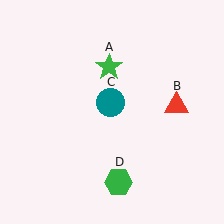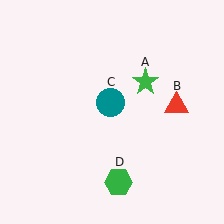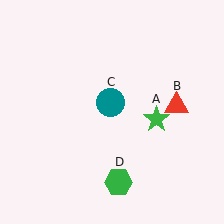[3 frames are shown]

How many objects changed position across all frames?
1 object changed position: green star (object A).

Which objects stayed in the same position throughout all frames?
Red triangle (object B) and teal circle (object C) and green hexagon (object D) remained stationary.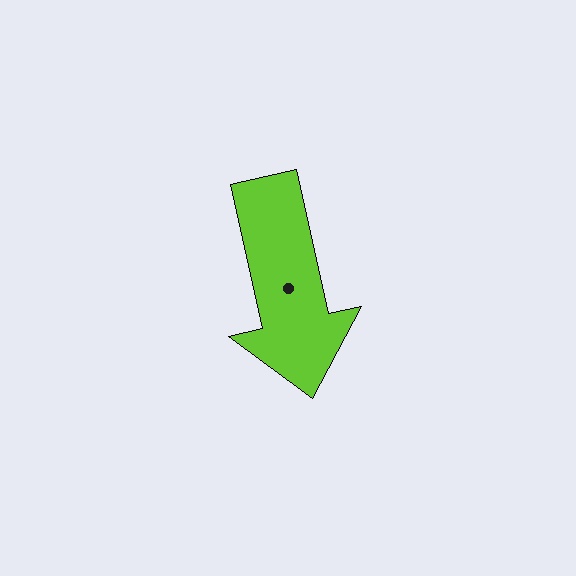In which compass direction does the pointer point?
South.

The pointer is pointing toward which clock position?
Roughly 6 o'clock.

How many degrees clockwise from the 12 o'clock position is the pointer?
Approximately 167 degrees.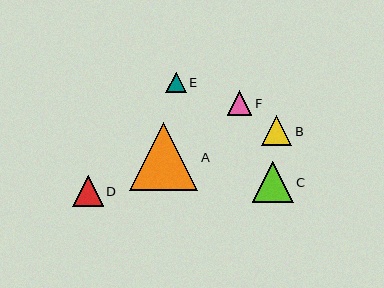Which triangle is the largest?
Triangle A is the largest with a size of approximately 68 pixels.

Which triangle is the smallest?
Triangle E is the smallest with a size of approximately 20 pixels.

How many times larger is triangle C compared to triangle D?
Triangle C is approximately 1.3 times the size of triangle D.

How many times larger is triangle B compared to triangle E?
Triangle B is approximately 1.5 times the size of triangle E.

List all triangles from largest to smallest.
From largest to smallest: A, C, D, B, F, E.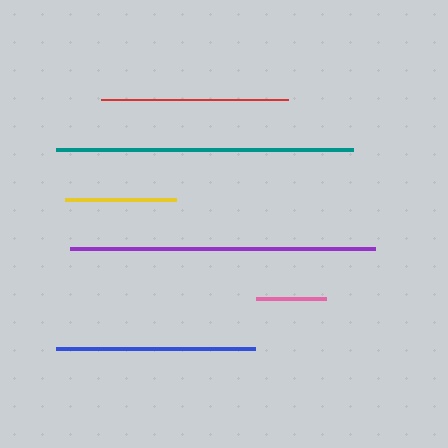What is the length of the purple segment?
The purple segment is approximately 305 pixels long.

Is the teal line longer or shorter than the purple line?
The purple line is longer than the teal line.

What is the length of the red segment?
The red segment is approximately 187 pixels long.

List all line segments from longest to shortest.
From longest to shortest: purple, teal, blue, red, yellow, pink.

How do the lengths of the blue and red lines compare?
The blue and red lines are approximately the same length.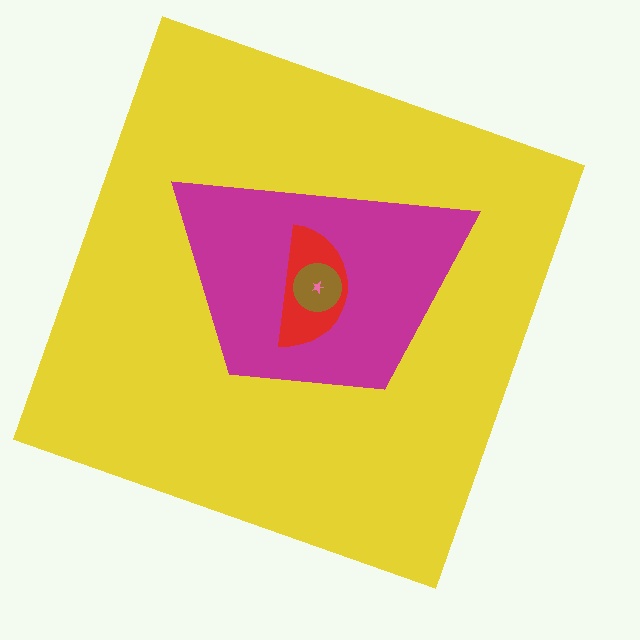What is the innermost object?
The pink star.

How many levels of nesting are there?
5.